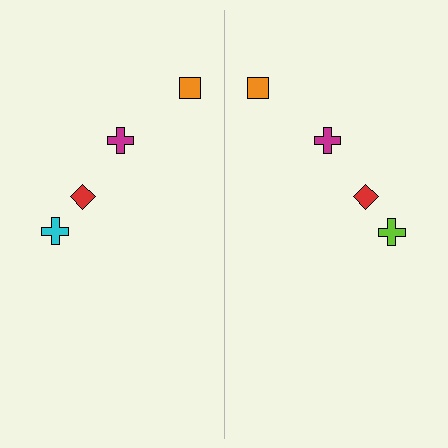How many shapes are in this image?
There are 8 shapes in this image.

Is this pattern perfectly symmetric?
No, the pattern is not perfectly symmetric. The lime cross on the right side breaks the symmetry — its mirror counterpart is cyan.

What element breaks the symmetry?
The lime cross on the right side breaks the symmetry — its mirror counterpart is cyan.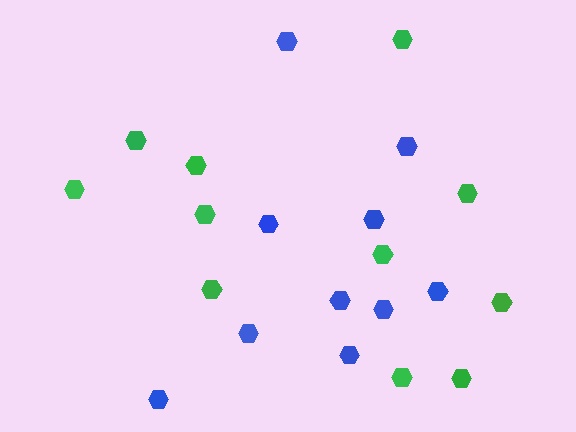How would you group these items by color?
There are 2 groups: one group of green hexagons (11) and one group of blue hexagons (10).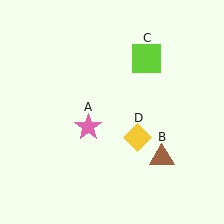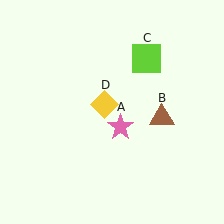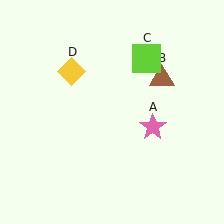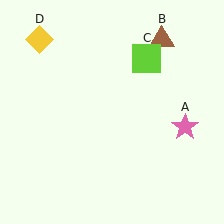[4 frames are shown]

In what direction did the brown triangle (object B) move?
The brown triangle (object B) moved up.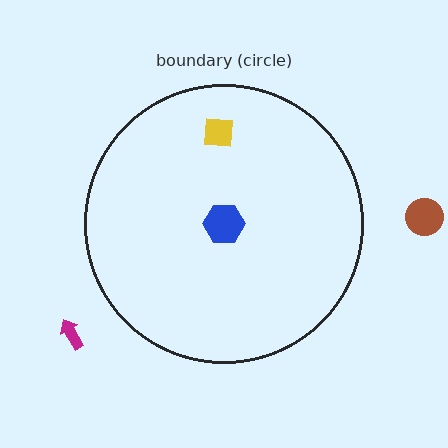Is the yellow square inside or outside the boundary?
Inside.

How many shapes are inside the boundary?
2 inside, 2 outside.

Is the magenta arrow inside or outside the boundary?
Outside.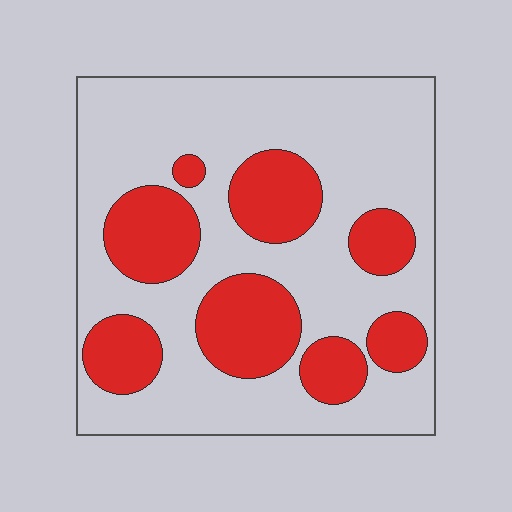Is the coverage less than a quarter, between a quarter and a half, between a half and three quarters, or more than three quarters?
Between a quarter and a half.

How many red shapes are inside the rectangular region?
8.